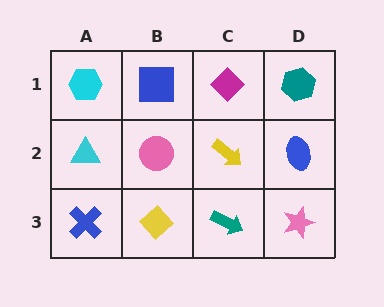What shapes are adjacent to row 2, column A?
A cyan hexagon (row 1, column A), a blue cross (row 3, column A), a pink circle (row 2, column B).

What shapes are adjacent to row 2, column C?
A magenta diamond (row 1, column C), a teal arrow (row 3, column C), a pink circle (row 2, column B), a blue ellipse (row 2, column D).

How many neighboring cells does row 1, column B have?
3.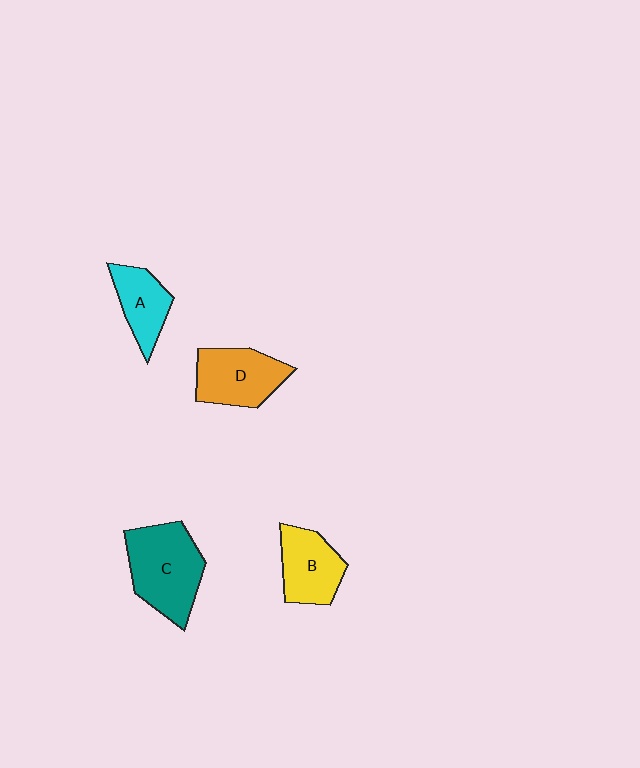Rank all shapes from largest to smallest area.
From largest to smallest: C (teal), D (orange), B (yellow), A (cyan).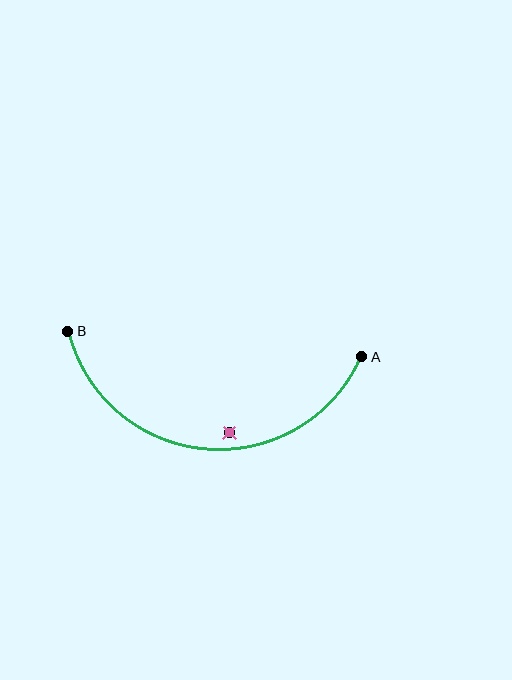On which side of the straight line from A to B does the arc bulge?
The arc bulges below the straight line connecting A and B.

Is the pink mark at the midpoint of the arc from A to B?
No — the pink mark does not lie on the arc at all. It sits slightly inside the curve.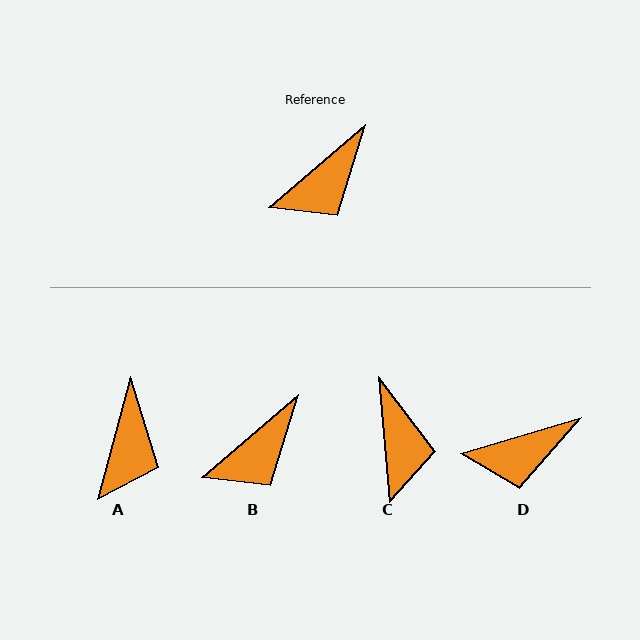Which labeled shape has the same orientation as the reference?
B.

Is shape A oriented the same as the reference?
No, it is off by about 35 degrees.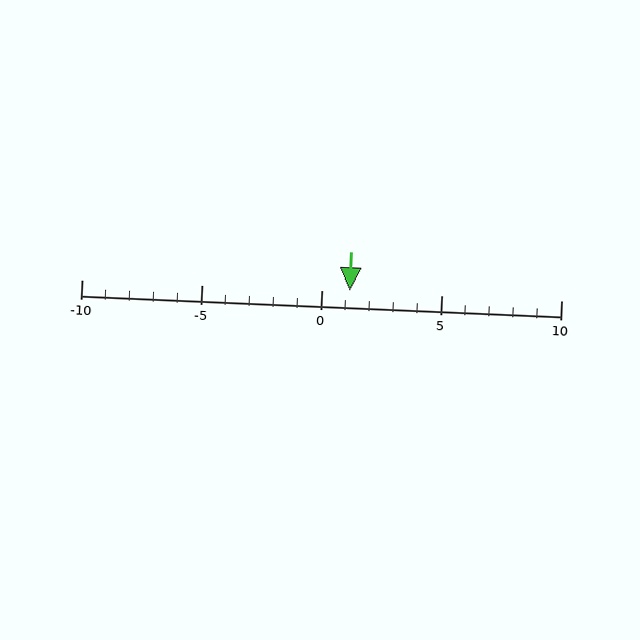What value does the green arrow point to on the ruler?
The green arrow points to approximately 1.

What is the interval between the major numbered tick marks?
The major tick marks are spaced 5 units apart.